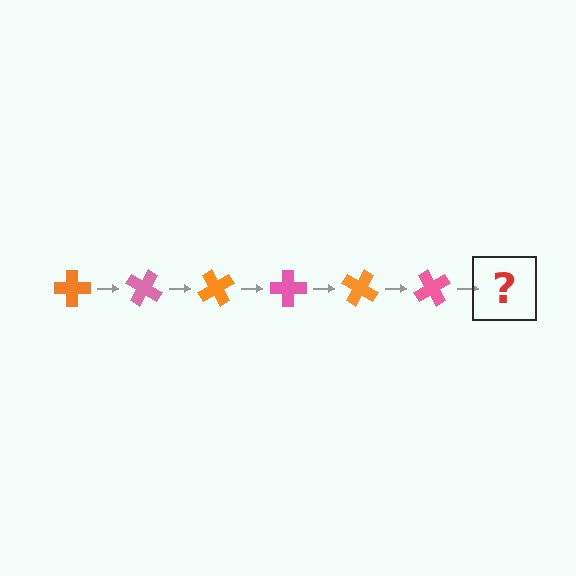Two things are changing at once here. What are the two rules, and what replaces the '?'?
The two rules are that it rotates 30 degrees each step and the color cycles through orange and pink. The '?' should be an orange cross, rotated 180 degrees from the start.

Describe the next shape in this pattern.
It should be an orange cross, rotated 180 degrees from the start.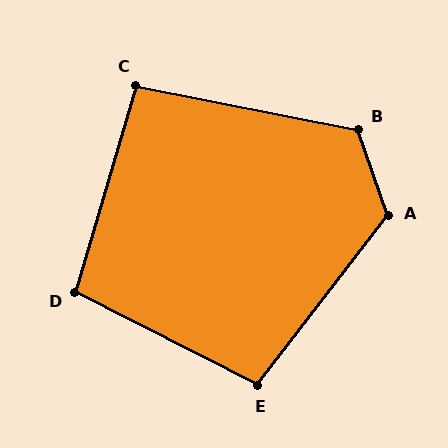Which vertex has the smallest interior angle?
C, at approximately 95 degrees.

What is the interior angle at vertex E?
Approximately 101 degrees (obtuse).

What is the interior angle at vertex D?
Approximately 100 degrees (obtuse).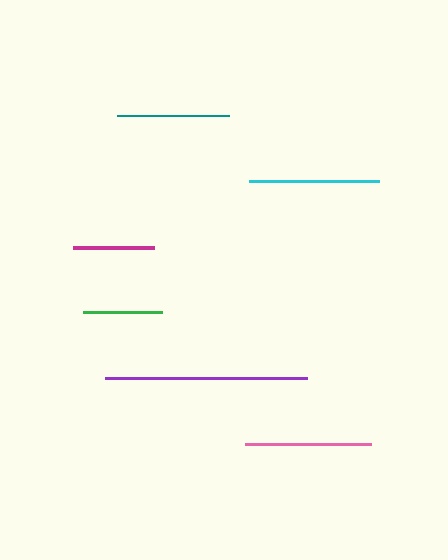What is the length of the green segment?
The green segment is approximately 78 pixels long.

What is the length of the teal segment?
The teal segment is approximately 112 pixels long.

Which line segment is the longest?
The purple line is the longest at approximately 202 pixels.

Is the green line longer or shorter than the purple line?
The purple line is longer than the green line.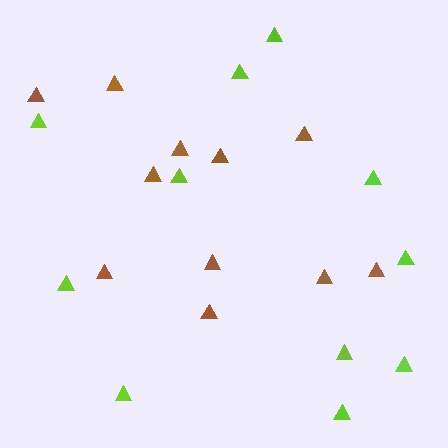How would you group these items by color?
There are 2 groups: one group of lime triangles (11) and one group of brown triangles (11).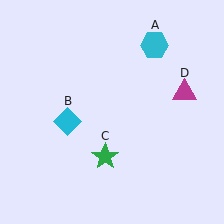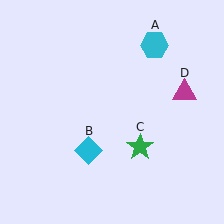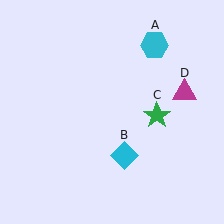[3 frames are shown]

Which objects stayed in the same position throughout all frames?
Cyan hexagon (object A) and magenta triangle (object D) remained stationary.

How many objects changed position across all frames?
2 objects changed position: cyan diamond (object B), green star (object C).